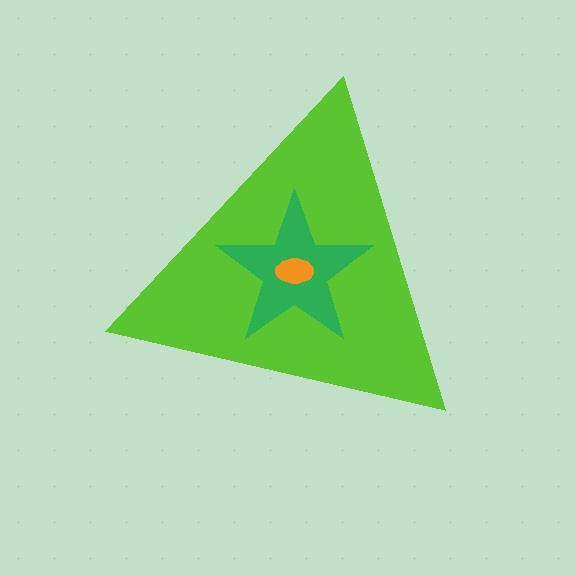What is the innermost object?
The orange ellipse.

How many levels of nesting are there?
3.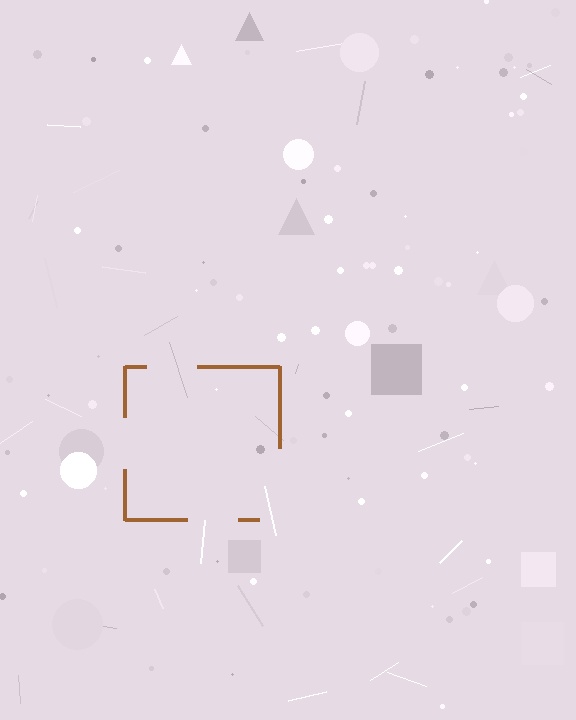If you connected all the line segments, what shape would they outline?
They would outline a square.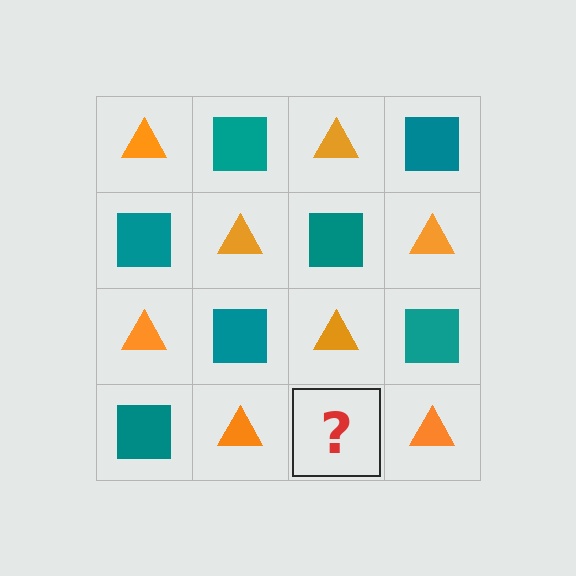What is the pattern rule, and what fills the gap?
The rule is that it alternates orange triangle and teal square in a checkerboard pattern. The gap should be filled with a teal square.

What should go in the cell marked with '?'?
The missing cell should contain a teal square.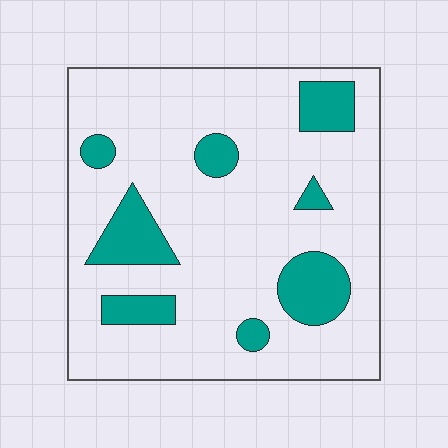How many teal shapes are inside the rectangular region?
8.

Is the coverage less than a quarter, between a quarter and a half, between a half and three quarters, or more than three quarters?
Less than a quarter.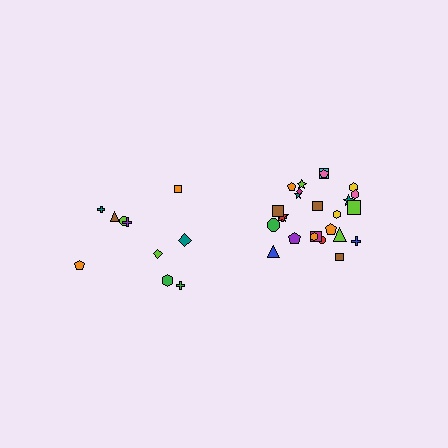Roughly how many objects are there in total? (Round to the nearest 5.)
Roughly 35 objects in total.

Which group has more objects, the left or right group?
The right group.